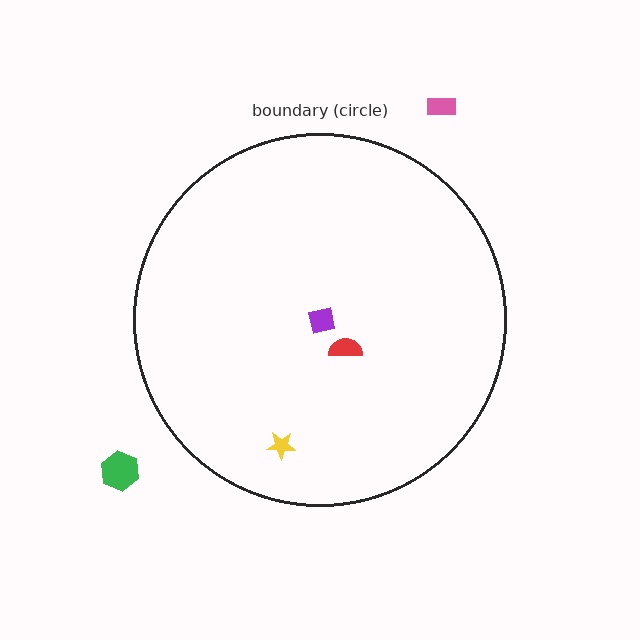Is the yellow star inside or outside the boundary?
Inside.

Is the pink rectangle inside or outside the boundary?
Outside.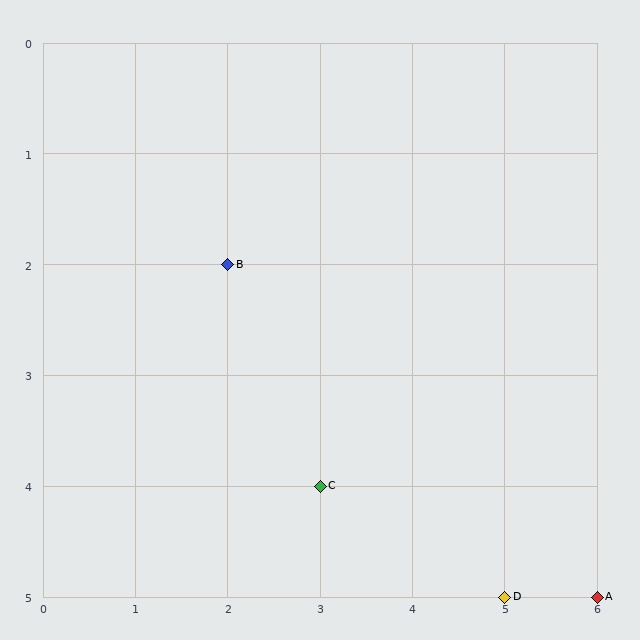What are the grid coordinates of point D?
Point D is at grid coordinates (5, 5).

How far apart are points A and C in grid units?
Points A and C are 3 columns and 1 row apart (about 3.2 grid units diagonally).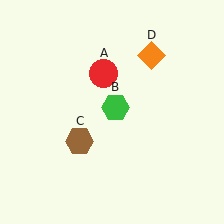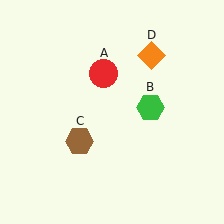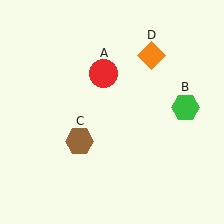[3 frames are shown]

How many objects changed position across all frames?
1 object changed position: green hexagon (object B).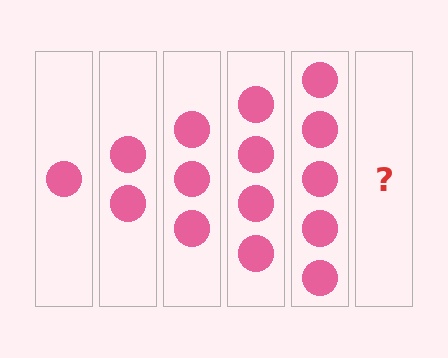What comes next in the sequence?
The next element should be 6 circles.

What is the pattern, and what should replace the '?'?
The pattern is that each step adds one more circle. The '?' should be 6 circles.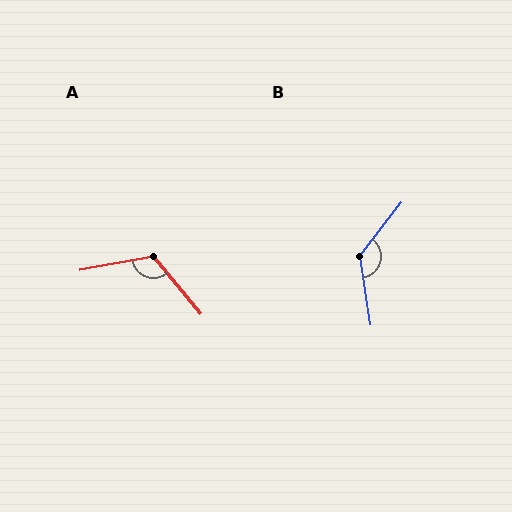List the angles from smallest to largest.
A (119°), B (134°).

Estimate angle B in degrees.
Approximately 134 degrees.